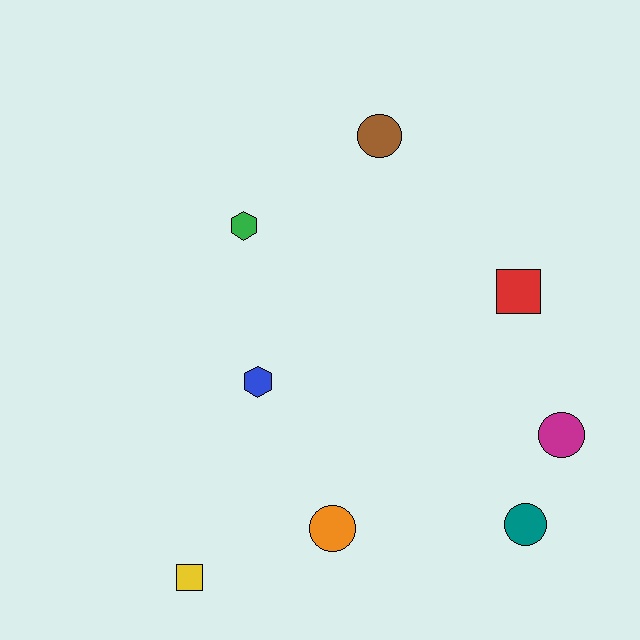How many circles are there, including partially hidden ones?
There are 4 circles.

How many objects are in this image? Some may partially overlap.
There are 8 objects.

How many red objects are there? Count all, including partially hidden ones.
There is 1 red object.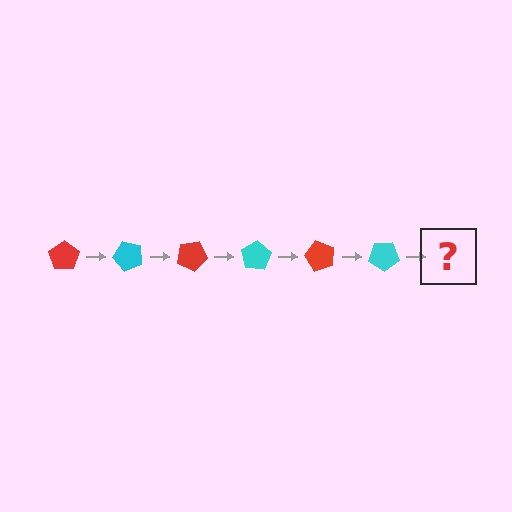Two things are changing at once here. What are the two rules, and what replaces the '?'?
The two rules are that it rotates 50 degrees each step and the color cycles through red and cyan. The '?' should be a red pentagon, rotated 300 degrees from the start.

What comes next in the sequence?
The next element should be a red pentagon, rotated 300 degrees from the start.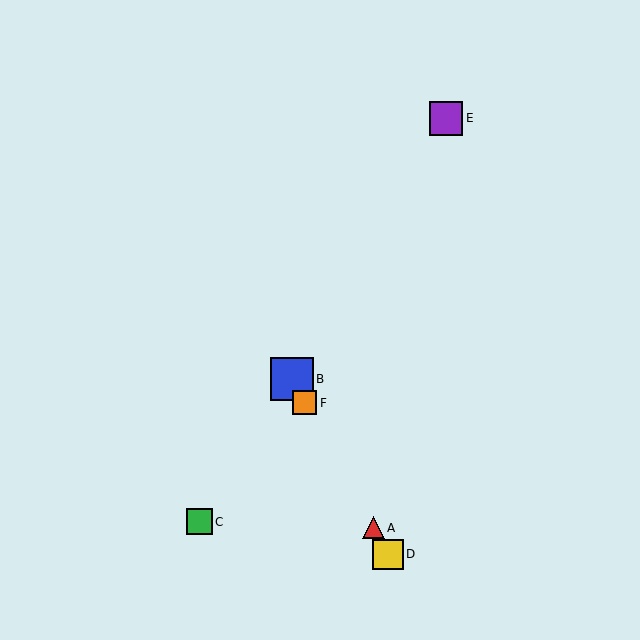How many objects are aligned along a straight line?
4 objects (A, B, D, F) are aligned along a straight line.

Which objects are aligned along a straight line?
Objects A, B, D, F are aligned along a straight line.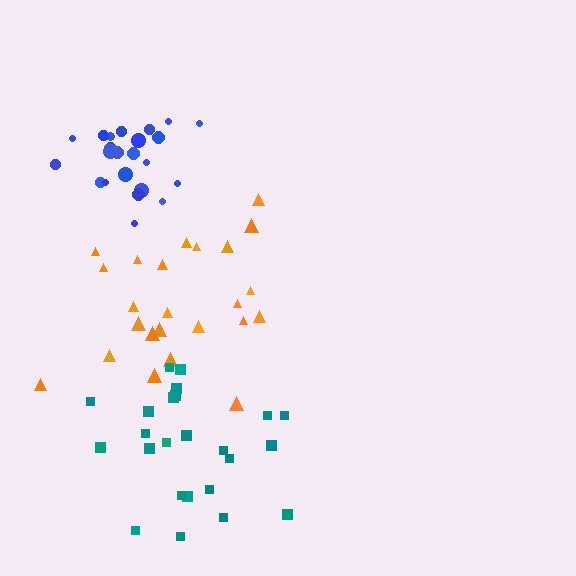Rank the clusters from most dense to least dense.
blue, teal, orange.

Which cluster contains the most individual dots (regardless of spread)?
Orange (24).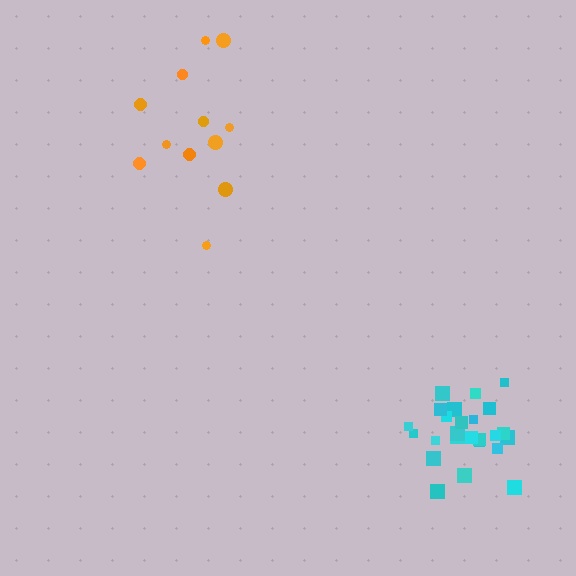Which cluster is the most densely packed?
Cyan.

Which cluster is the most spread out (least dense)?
Orange.